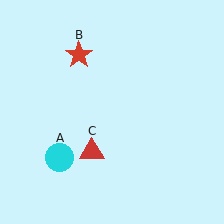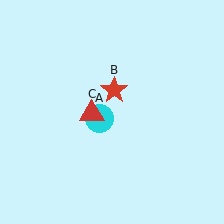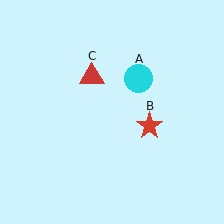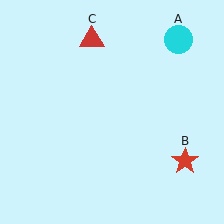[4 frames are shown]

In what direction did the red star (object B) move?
The red star (object B) moved down and to the right.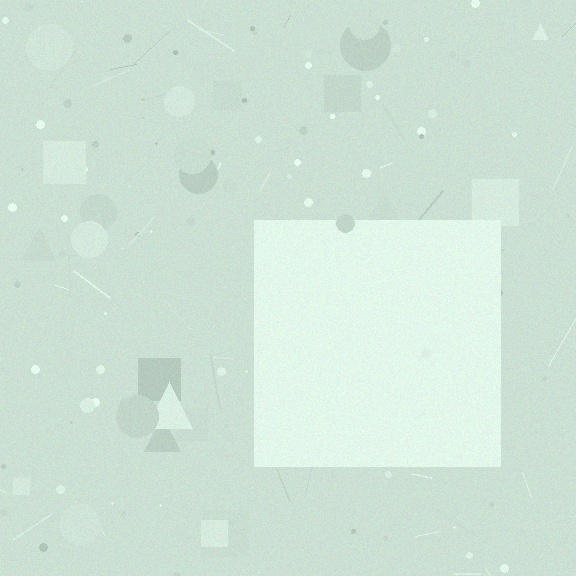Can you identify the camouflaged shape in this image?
The camouflaged shape is a square.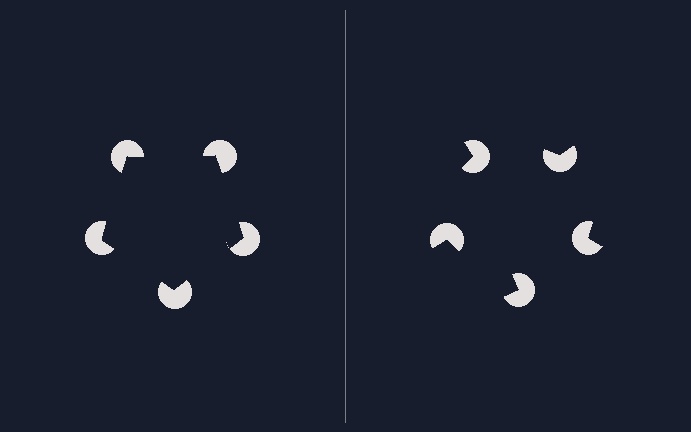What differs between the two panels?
The pac-man discs are positioned identically on both sides; only the wedge orientations differ. On the left they align to a pentagon; on the right they are misaligned.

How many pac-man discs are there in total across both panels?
10 — 5 on each side.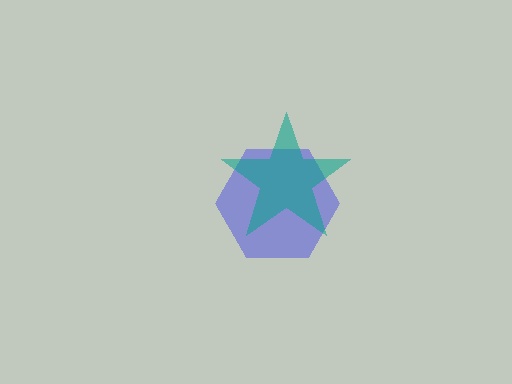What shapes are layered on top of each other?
The layered shapes are: a blue hexagon, a teal star.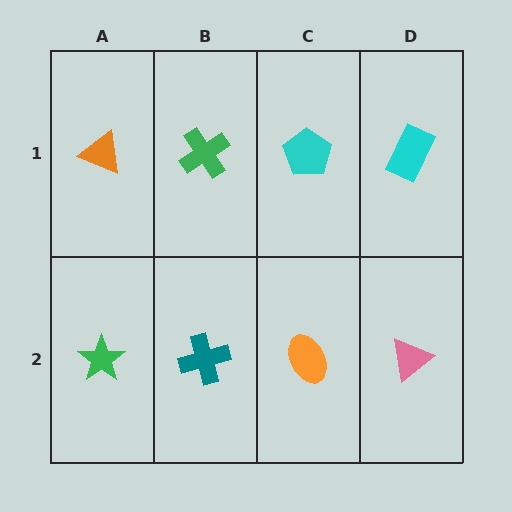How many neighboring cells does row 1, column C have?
3.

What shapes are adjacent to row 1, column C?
An orange ellipse (row 2, column C), a green cross (row 1, column B), a cyan rectangle (row 1, column D).